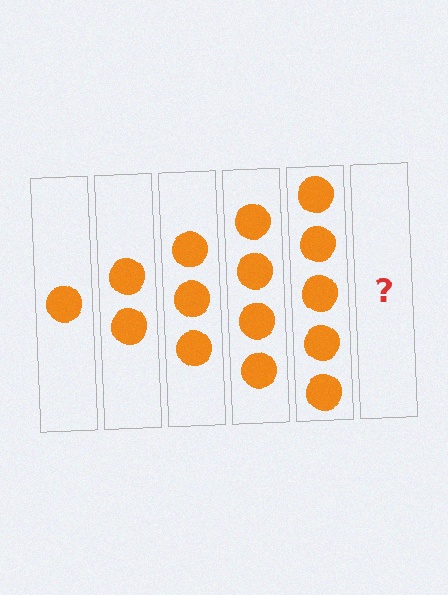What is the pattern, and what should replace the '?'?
The pattern is that each step adds one more circle. The '?' should be 6 circles.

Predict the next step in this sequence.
The next step is 6 circles.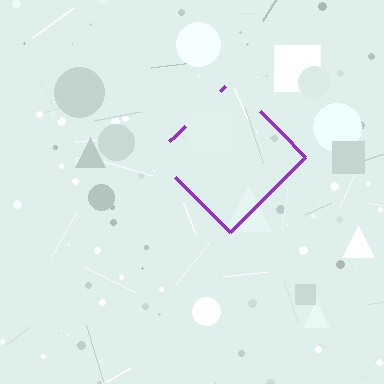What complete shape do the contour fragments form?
The contour fragments form a diamond.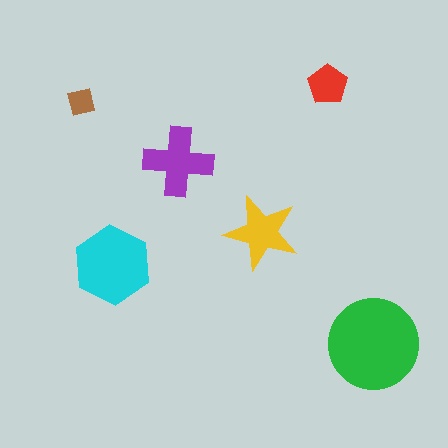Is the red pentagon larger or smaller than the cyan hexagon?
Smaller.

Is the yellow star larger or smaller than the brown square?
Larger.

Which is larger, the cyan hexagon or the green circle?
The green circle.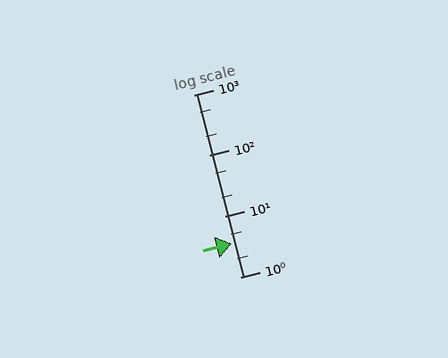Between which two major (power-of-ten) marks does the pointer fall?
The pointer is between 1 and 10.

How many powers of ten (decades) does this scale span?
The scale spans 3 decades, from 1 to 1000.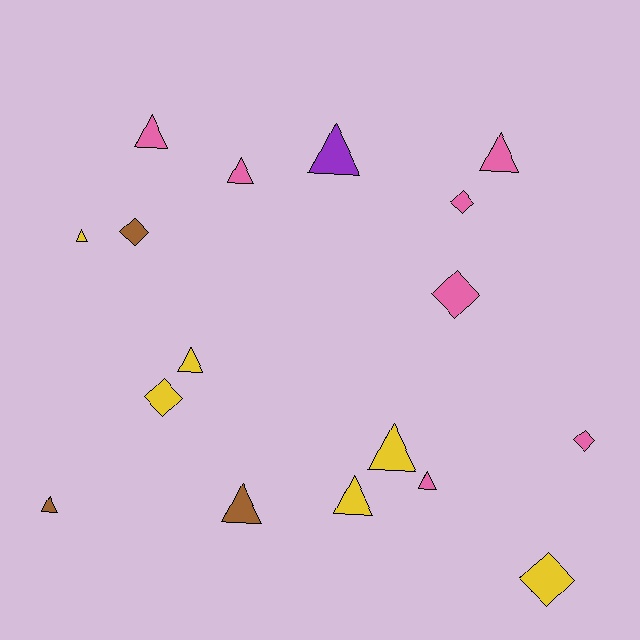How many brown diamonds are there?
There is 1 brown diamond.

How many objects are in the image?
There are 17 objects.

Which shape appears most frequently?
Triangle, with 11 objects.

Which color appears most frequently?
Pink, with 7 objects.